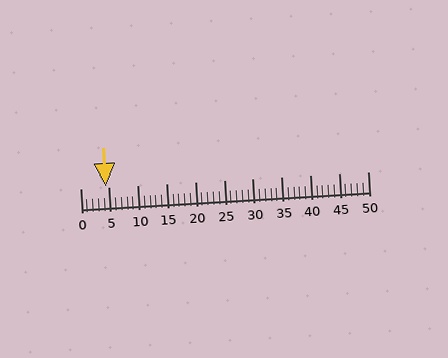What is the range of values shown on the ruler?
The ruler shows values from 0 to 50.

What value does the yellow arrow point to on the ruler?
The yellow arrow points to approximately 4.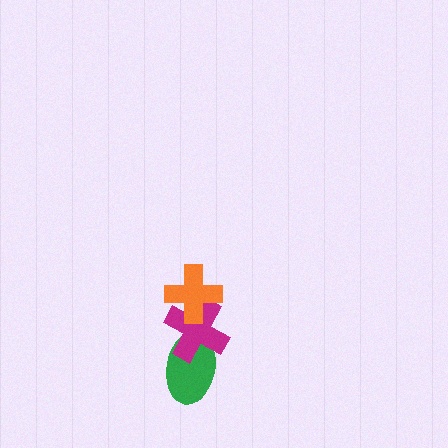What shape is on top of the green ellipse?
The magenta cross is on top of the green ellipse.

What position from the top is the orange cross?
The orange cross is 1st from the top.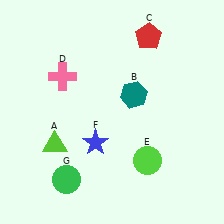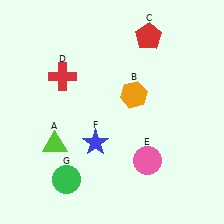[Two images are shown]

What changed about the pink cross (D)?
In Image 1, D is pink. In Image 2, it changed to red.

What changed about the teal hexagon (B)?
In Image 1, B is teal. In Image 2, it changed to orange.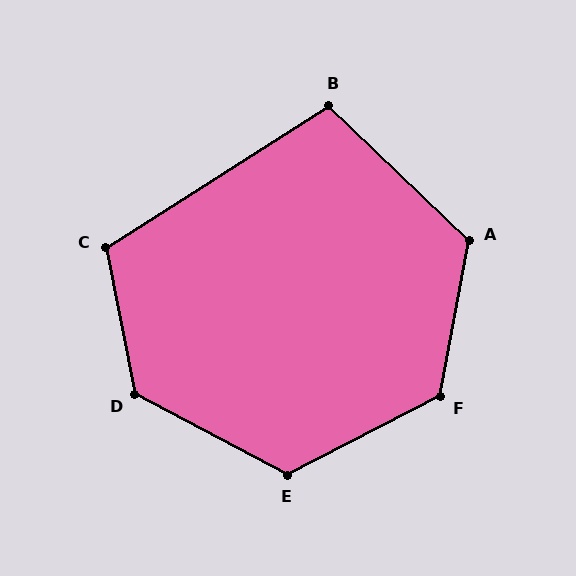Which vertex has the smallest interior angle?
B, at approximately 104 degrees.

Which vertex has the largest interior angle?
D, at approximately 129 degrees.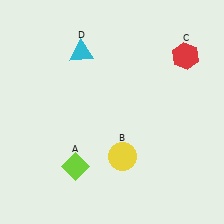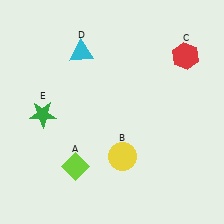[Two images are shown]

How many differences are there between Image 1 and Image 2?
There is 1 difference between the two images.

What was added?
A green star (E) was added in Image 2.